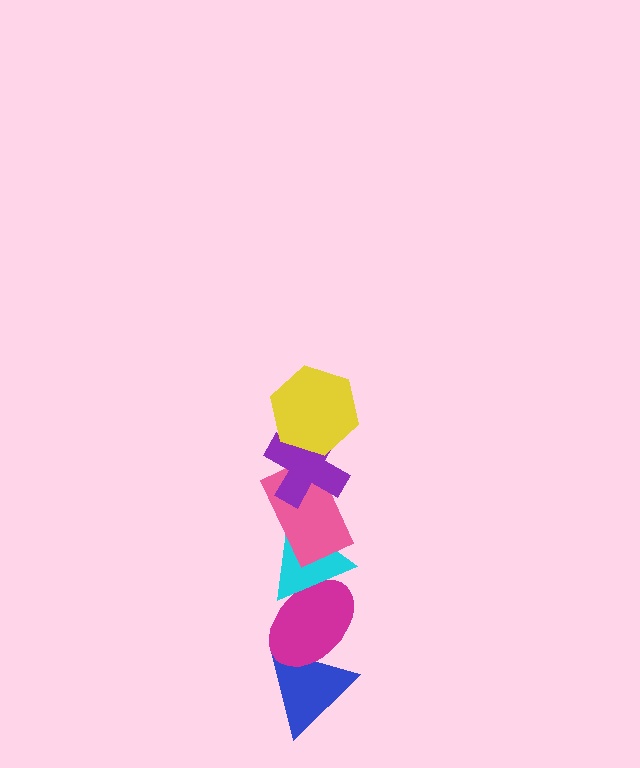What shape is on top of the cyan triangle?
The pink rectangle is on top of the cyan triangle.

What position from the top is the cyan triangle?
The cyan triangle is 4th from the top.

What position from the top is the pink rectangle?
The pink rectangle is 3rd from the top.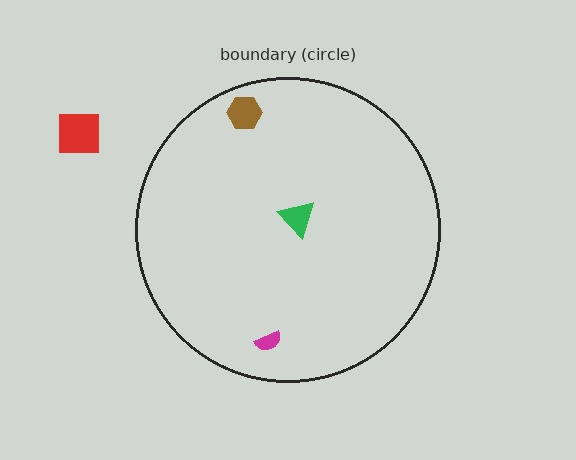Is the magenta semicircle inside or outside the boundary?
Inside.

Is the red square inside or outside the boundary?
Outside.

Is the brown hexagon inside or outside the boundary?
Inside.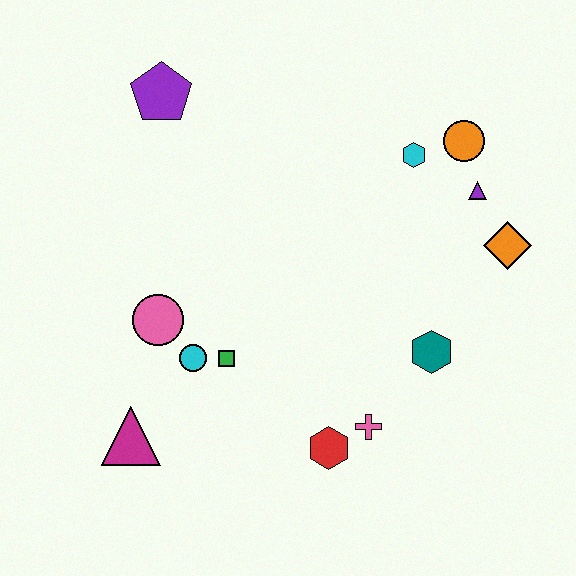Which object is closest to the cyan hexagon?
The orange circle is closest to the cyan hexagon.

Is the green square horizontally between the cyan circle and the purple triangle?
Yes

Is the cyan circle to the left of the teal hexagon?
Yes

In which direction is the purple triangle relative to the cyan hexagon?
The purple triangle is to the right of the cyan hexagon.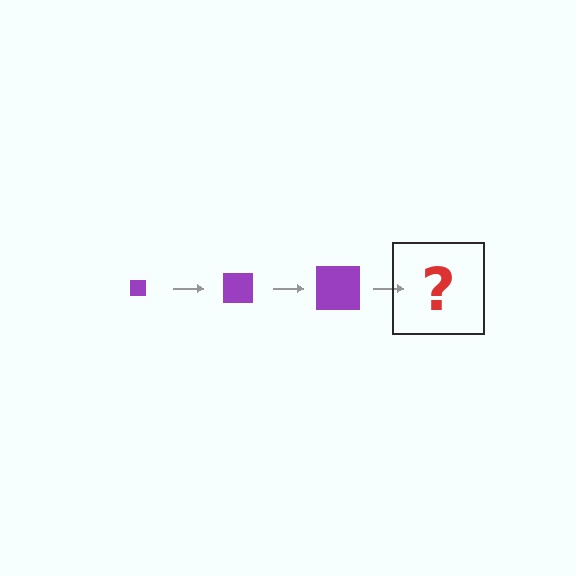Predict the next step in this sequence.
The next step is a purple square, larger than the previous one.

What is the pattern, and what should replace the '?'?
The pattern is that the square gets progressively larger each step. The '?' should be a purple square, larger than the previous one.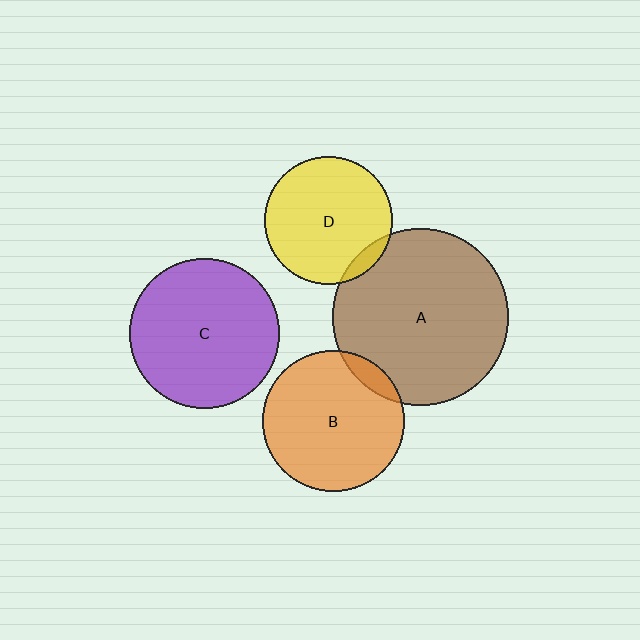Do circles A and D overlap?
Yes.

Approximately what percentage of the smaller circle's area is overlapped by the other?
Approximately 5%.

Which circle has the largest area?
Circle A (brown).